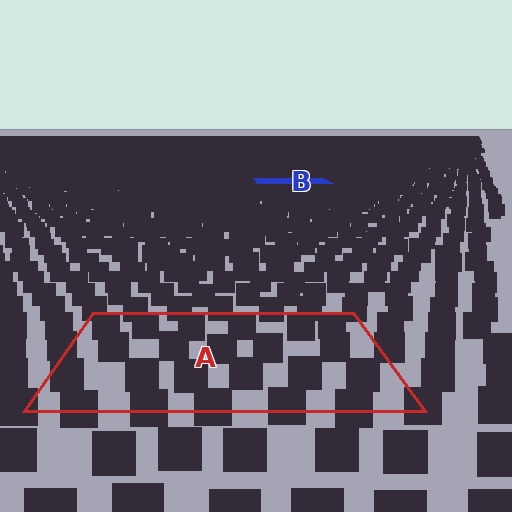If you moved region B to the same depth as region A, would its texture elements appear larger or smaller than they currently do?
They would appear larger. At a closer depth, the same texture elements are projected at a bigger on-screen size.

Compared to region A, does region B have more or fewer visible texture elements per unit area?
Region B has more texture elements per unit area — they are packed more densely because it is farther away.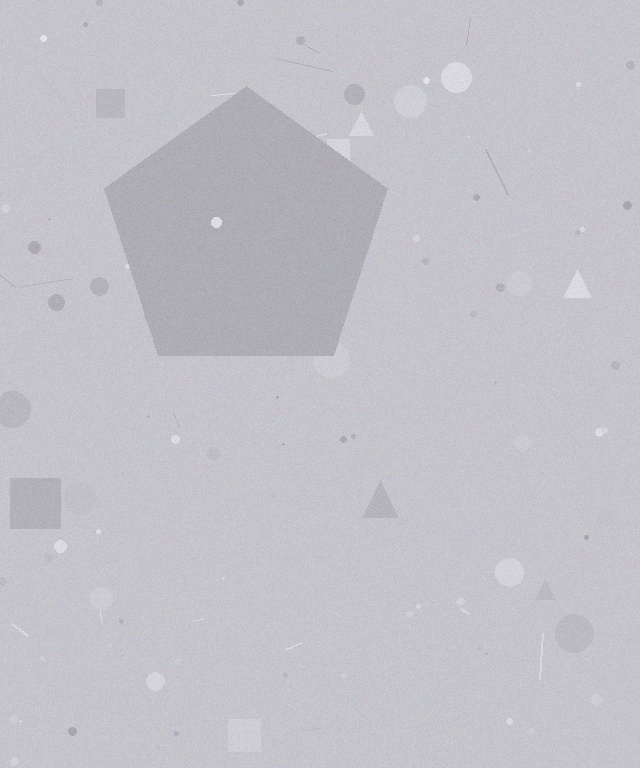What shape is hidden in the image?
A pentagon is hidden in the image.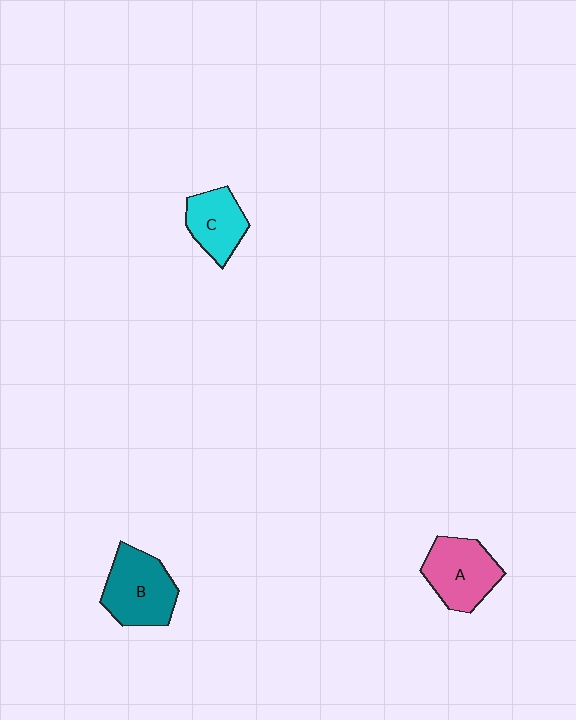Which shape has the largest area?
Shape B (teal).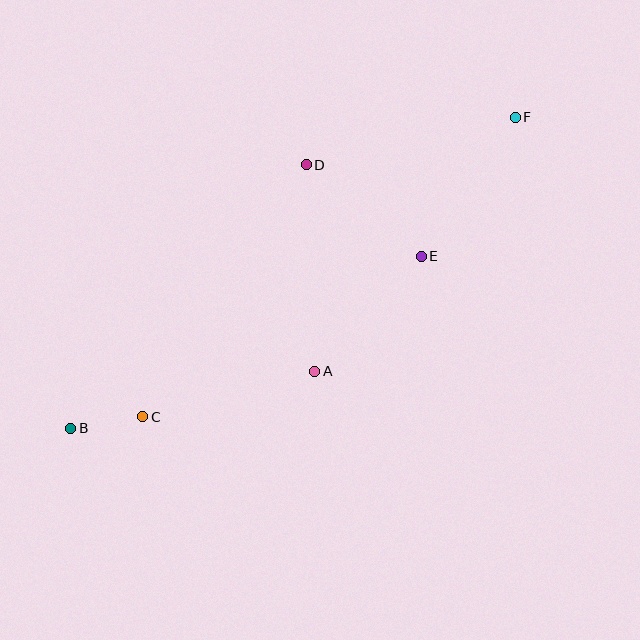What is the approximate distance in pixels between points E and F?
The distance between E and F is approximately 168 pixels.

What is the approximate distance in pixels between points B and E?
The distance between B and E is approximately 390 pixels.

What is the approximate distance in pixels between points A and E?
The distance between A and E is approximately 157 pixels.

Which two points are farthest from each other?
Points B and F are farthest from each other.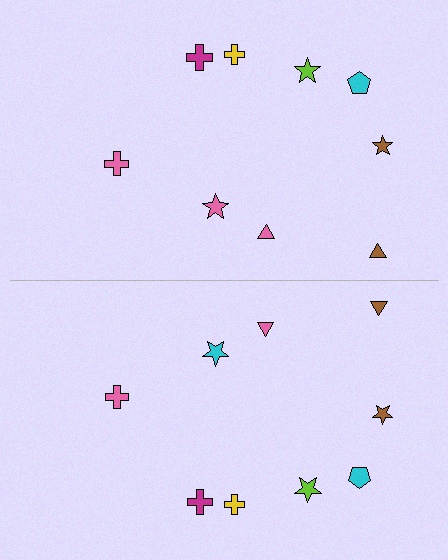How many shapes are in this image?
There are 18 shapes in this image.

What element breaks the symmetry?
The cyan star on the bottom side breaks the symmetry — its mirror counterpart is pink.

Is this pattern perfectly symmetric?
No, the pattern is not perfectly symmetric. The cyan star on the bottom side breaks the symmetry — its mirror counterpart is pink.